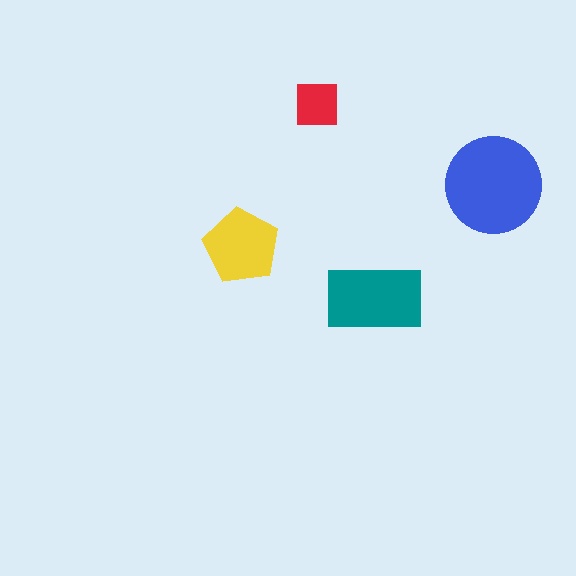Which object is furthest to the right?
The blue circle is rightmost.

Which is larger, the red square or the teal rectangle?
The teal rectangle.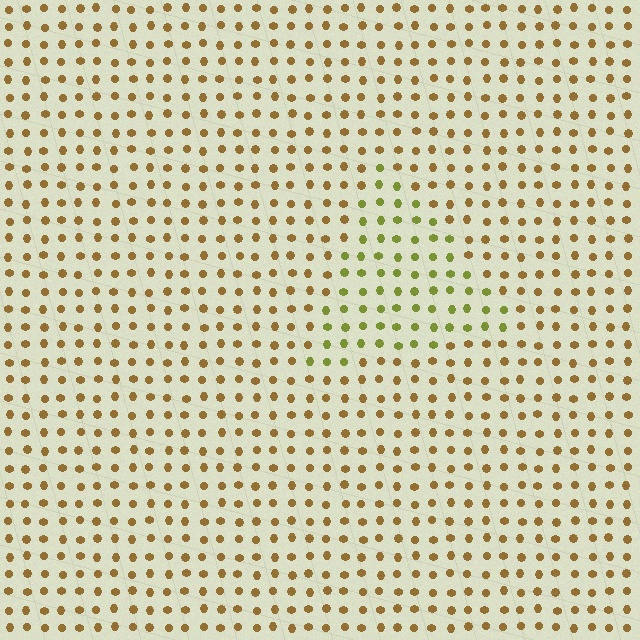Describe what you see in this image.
The image is filled with small brown elements in a uniform arrangement. A triangle-shaped region is visible where the elements are tinted to a slightly different hue, forming a subtle color boundary.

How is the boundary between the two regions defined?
The boundary is defined purely by a slight shift in hue (about 38 degrees). Spacing, size, and orientation are identical on both sides.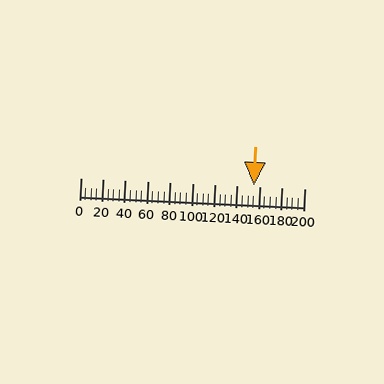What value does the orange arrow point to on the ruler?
The orange arrow points to approximately 155.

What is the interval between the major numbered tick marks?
The major tick marks are spaced 20 units apart.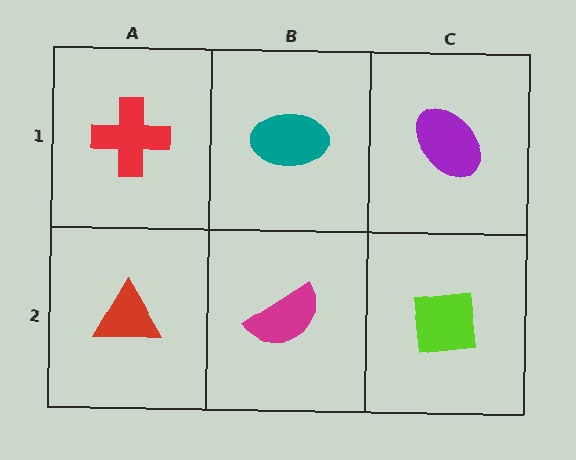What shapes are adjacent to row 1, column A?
A red triangle (row 2, column A), a teal ellipse (row 1, column B).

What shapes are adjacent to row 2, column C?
A purple ellipse (row 1, column C), a magenta semicircle (row 2, column B).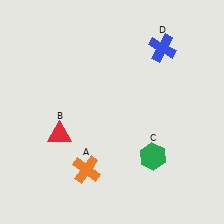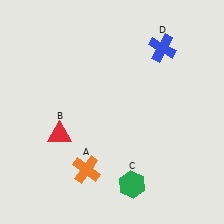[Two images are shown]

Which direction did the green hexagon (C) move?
The green hexagon (C) moved down.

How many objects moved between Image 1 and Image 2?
1 object moved between the two images.